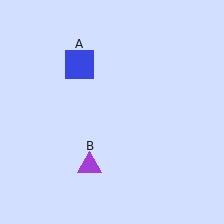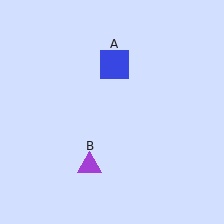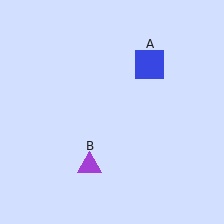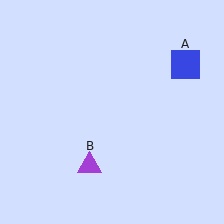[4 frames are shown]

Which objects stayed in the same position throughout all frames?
Purple triangle (object B) remained stationary.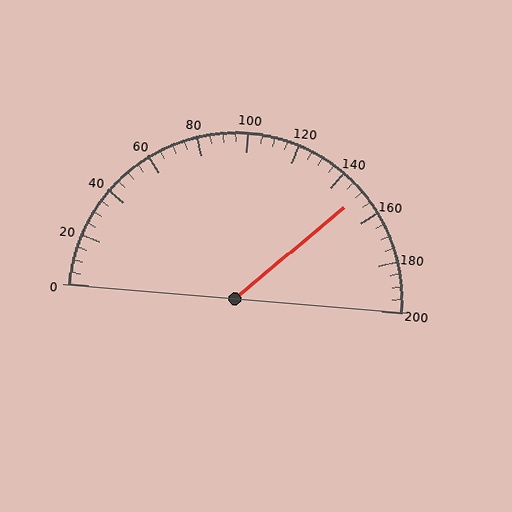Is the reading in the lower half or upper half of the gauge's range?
The reading is in the upper half of the range (0 to 200).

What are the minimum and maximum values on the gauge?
The gauge ranges from 0 to 200.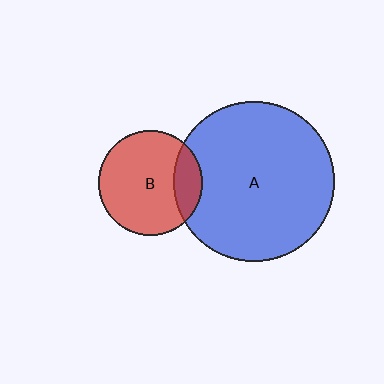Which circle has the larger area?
Circle A (blue).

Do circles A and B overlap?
Yes.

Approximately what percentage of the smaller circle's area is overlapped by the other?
Approximately 20%.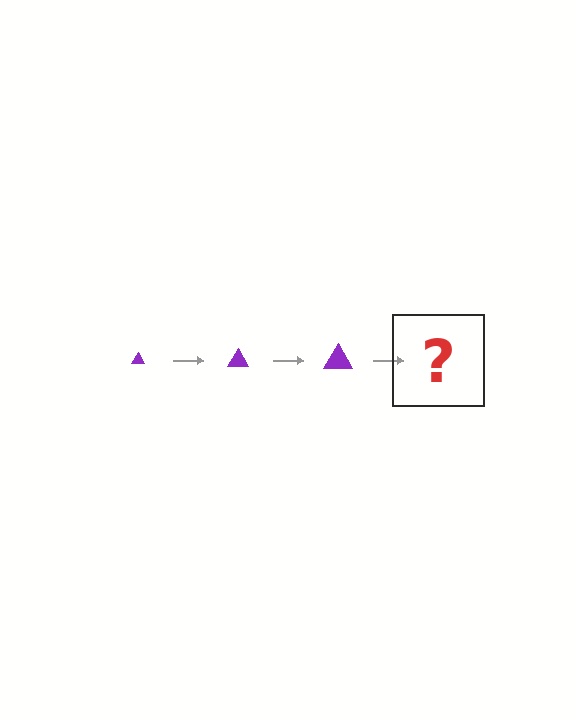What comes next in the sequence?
The next element should be a purple triangle, larger than the previous one.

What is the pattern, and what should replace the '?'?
The pattern is that the triangle gets progressively larger each step. The '?' should be a purple triangle, larger than the previous one.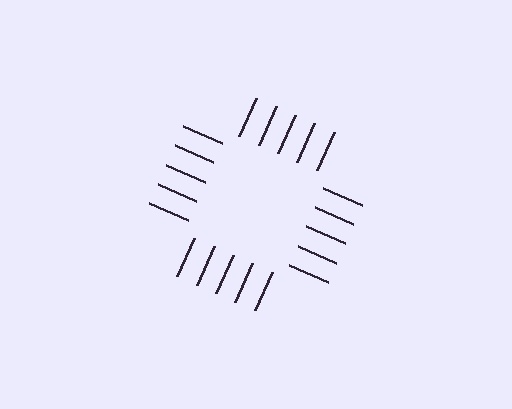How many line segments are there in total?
20 — 5 along each of the 4 edges.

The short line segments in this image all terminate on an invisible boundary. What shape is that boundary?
An illusory square — the line segments terminate on its edges but no continuous stroke is drawn.